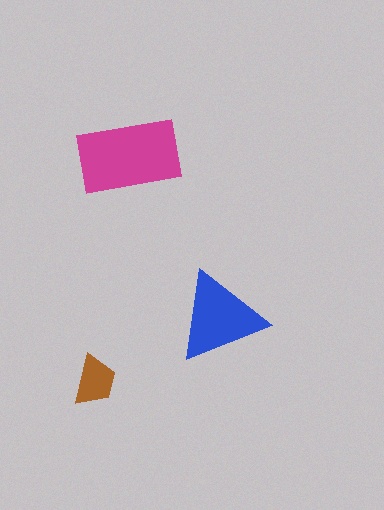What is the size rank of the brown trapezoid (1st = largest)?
3rd.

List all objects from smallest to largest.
The brown trapezoid, the blue triangle, the magenta rectangle.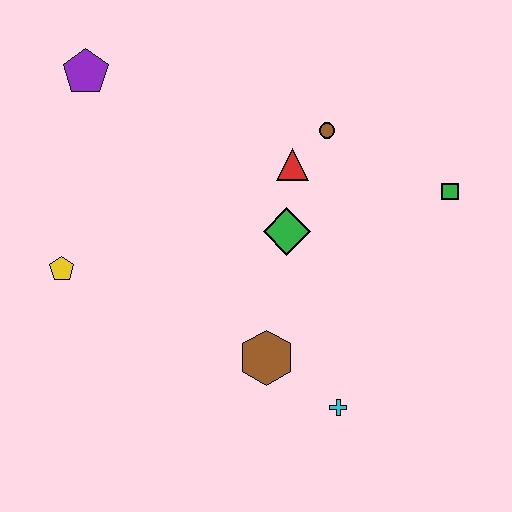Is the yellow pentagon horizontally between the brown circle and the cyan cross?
No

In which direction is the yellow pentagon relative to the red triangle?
The yellow pentagon is to the left of the red triangle.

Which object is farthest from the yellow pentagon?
The green square is farthest from the yellow pentagon.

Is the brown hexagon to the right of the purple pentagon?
Yes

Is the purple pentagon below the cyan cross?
No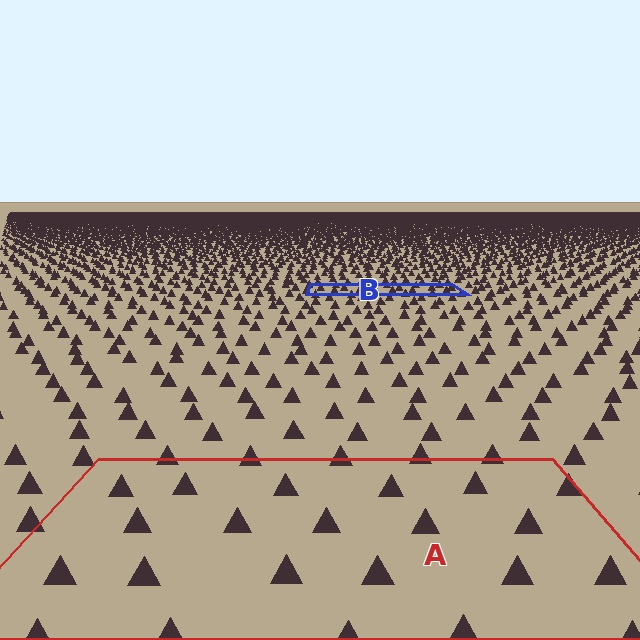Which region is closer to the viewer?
Region A is closer. The texture elements there are larger and more spread out.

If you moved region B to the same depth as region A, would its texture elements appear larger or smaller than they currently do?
They would appear larger. At a closer depth, the same texture elements are projected at a bigger on-screen size.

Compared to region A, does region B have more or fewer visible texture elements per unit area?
Region B has more texture elements per unit area — they are packed more densely because it is farther away.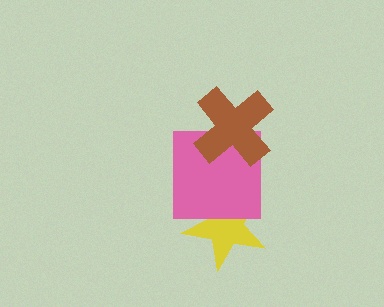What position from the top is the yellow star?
The yellow star is 3rd from the top.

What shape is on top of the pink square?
The brown cross is on top of the pink square.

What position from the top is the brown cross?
The brown cross is 1st from the top.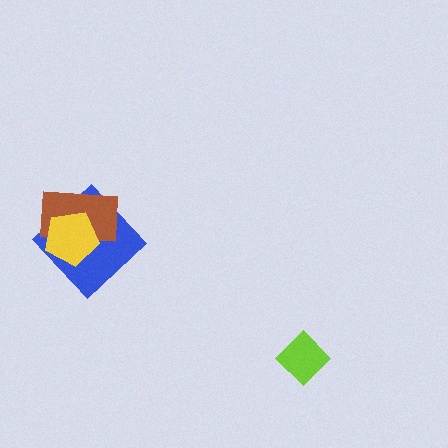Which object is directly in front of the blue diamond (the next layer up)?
The brown rectangle is directly in front of the blue diamond.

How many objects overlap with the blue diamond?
2 objects overlap with the blue diamond.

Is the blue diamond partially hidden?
Yes, it is partially covered by another shape.